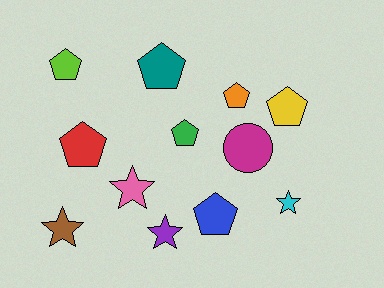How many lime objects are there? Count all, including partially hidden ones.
There is 1 lime object.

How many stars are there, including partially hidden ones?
There are 4 stars.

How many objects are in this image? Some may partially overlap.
There are 12 objects.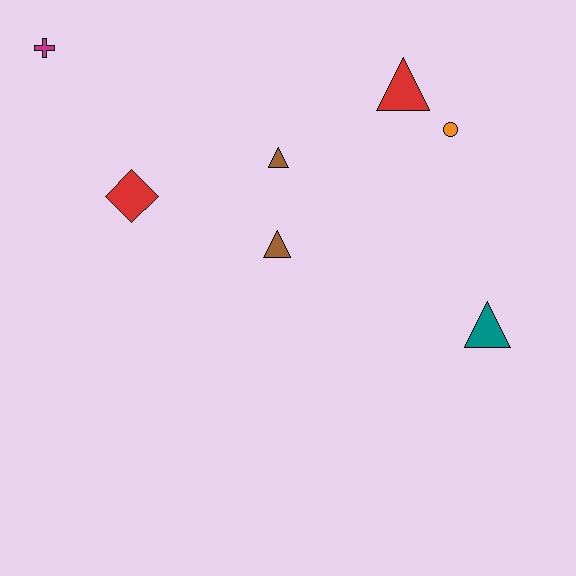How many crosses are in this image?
There is 1 cross.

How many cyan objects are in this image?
There are no cyan objects.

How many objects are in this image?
There are 7 objects.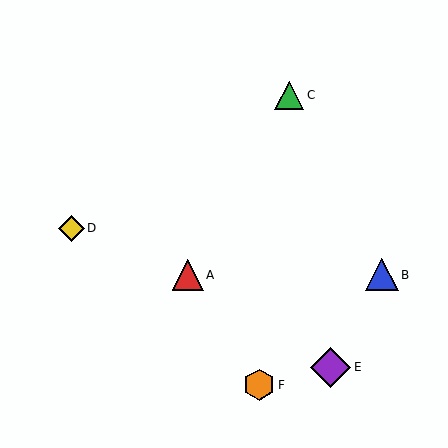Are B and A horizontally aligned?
Yes, both are at y≈275.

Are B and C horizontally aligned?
No, B is at y≈275 and C is at y≈95.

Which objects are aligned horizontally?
Objects A, B are aligned horizontally.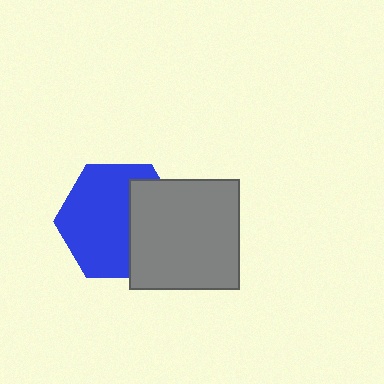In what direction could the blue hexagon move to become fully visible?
The blue hexagon could move left. That would shift it out from behind the gray square entirely.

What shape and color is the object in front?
The object in front is a gray square.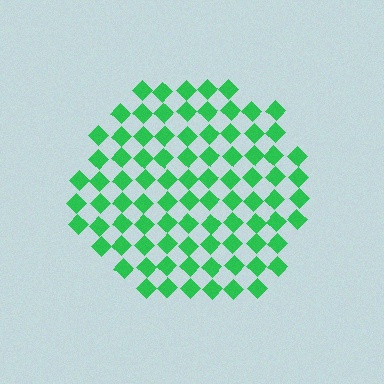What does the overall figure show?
The overall figure shows a circle.